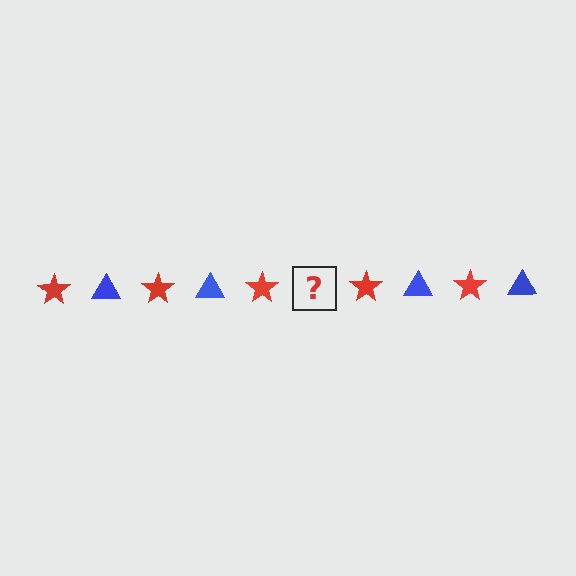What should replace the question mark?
The question mark should be replaced with a blue triangle.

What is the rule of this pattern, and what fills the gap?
The rule is that the pattern alternates between red star and blue triangle. The gap should be filled with a blue triangle.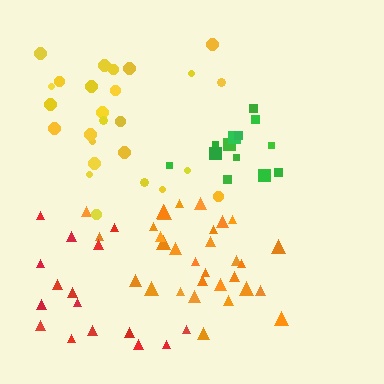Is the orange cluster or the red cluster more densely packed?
Orange.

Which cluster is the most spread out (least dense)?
Red.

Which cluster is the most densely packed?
Orange.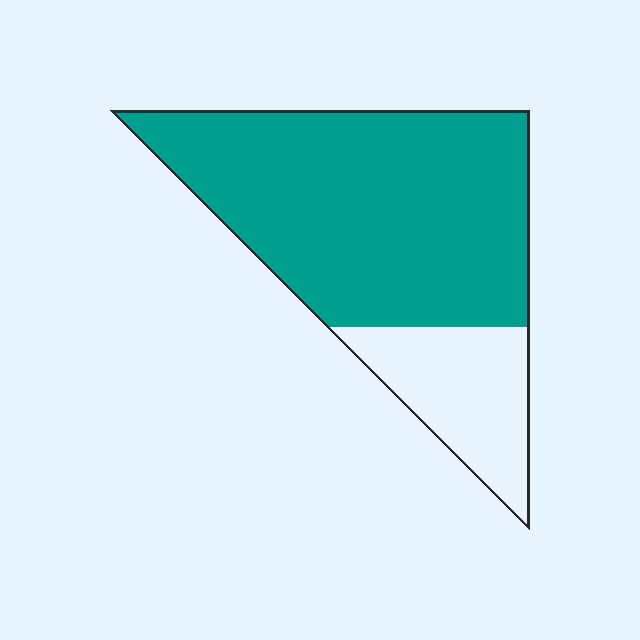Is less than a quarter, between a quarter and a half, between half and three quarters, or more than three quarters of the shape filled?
More than three quarters.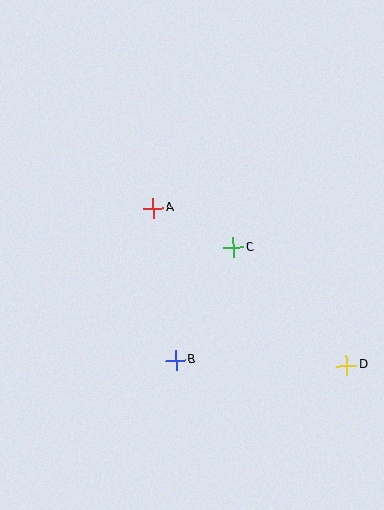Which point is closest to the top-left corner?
Point A is closest to the top-left corner.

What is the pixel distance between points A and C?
The distance between A and C is 89 pixels.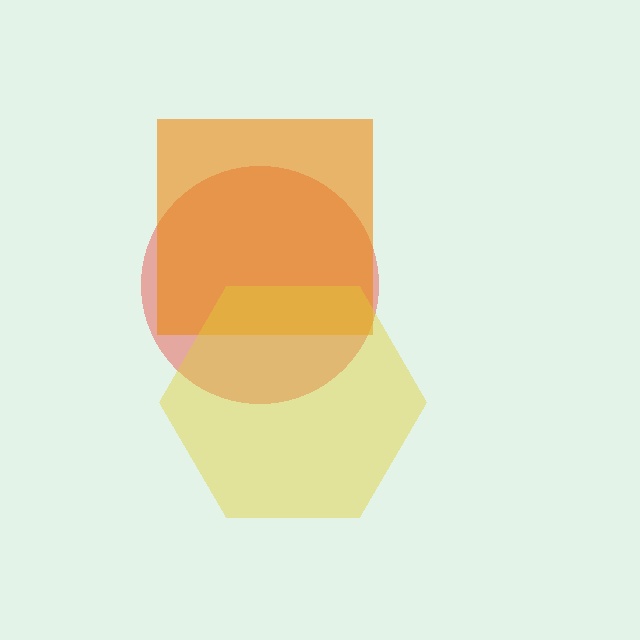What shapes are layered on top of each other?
The layered shapes are: a red circle, an orange square, a yellow hexagon.